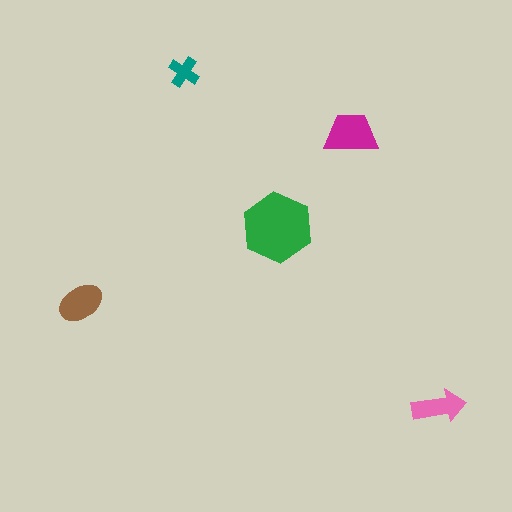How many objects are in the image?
There are 5 objects in the image.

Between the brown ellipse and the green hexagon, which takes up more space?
The green hexagon.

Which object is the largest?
The green hexagon.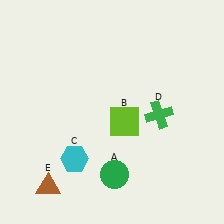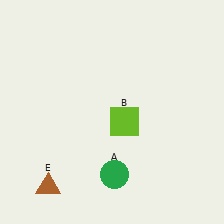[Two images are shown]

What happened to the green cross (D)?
The green cross (D) was removed in Image 2. It was in the bottom-right area of Image 1.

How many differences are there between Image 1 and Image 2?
There are 2 differences between the two images.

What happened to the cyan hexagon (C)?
The cyan hexagon (C) was removed in Image 2. It was in the bottom-left area of Image 1.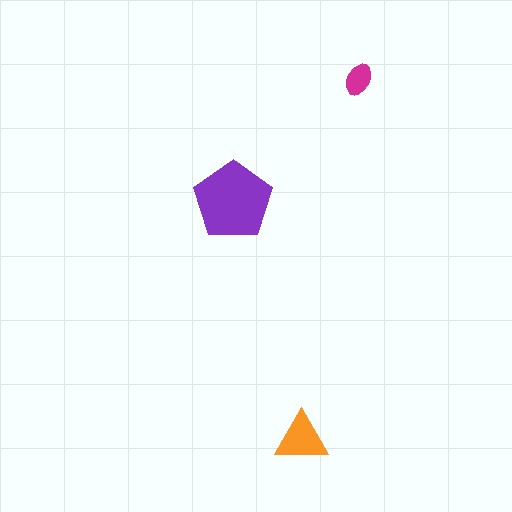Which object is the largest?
The purple pentagon.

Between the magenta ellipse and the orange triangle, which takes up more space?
The orange triangle.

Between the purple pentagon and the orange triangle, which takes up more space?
The purple pentagon.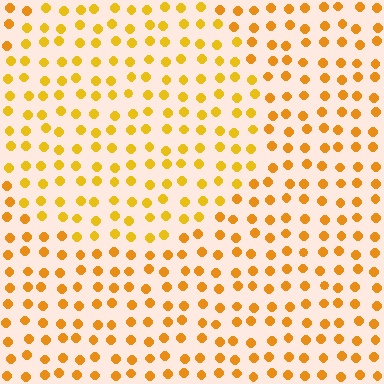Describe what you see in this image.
The image is filled with small orange elements in a uniform arrangement. A circle-shaped region is visible where the elements are tinted to a slightly different hue, forming a subtle color boundary.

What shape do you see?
I see a circle.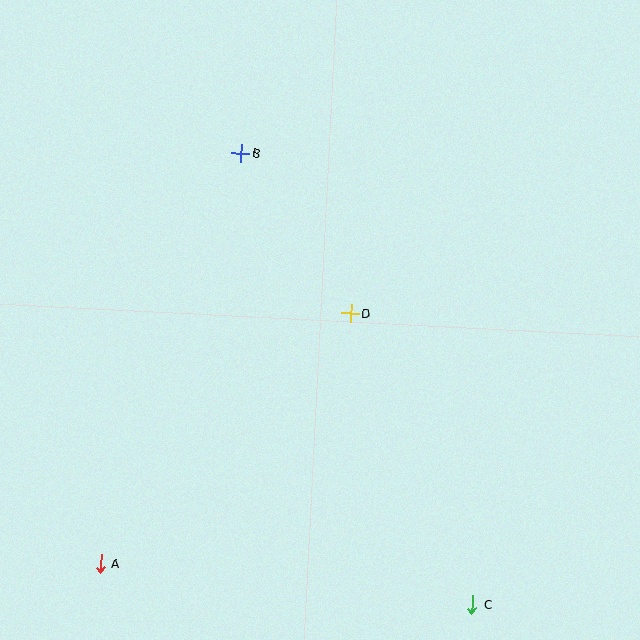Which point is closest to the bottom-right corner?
Point C is closest to the bottom-right corner.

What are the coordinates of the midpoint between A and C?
The midpoint between A and C is at (286, 584).